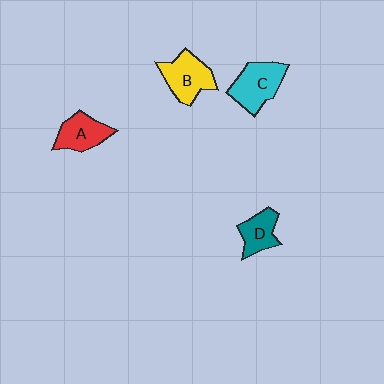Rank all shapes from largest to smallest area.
From largest to smallest: C (cyan), B (yellow), A (red), D (teal).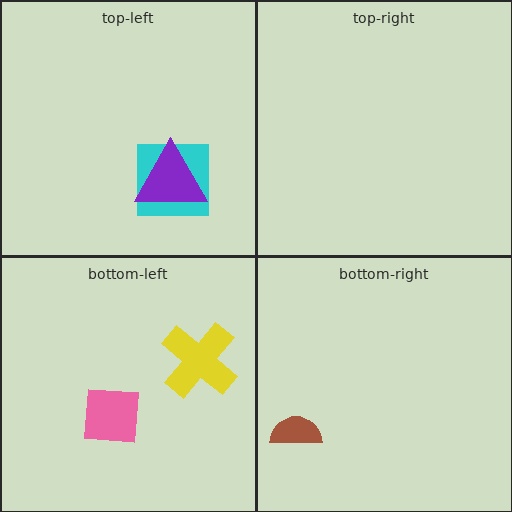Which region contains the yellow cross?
The bottom-left region.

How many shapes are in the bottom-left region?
2.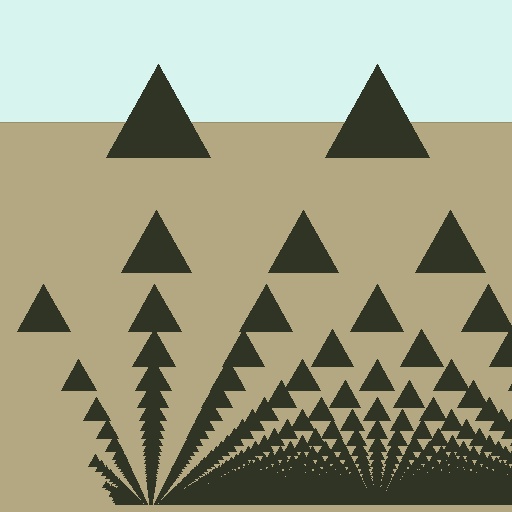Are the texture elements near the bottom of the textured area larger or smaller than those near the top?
Smaller. The gradient is inverted — elements near the bottom are smaller and denser.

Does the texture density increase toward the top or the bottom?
Density increases toward the bottom.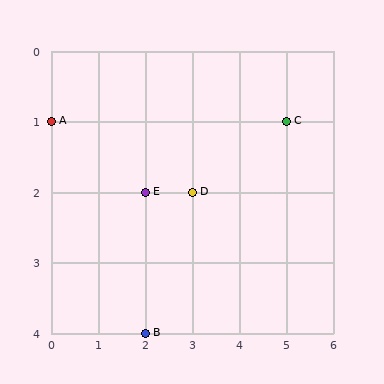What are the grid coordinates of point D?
Point D is at grid coordinates (3, 2).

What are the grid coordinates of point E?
Point E is at grid coordinates (2, 2).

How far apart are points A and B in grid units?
Points A and B are 2 columns and 3 rows apart (about 3.6 grid units diagonally).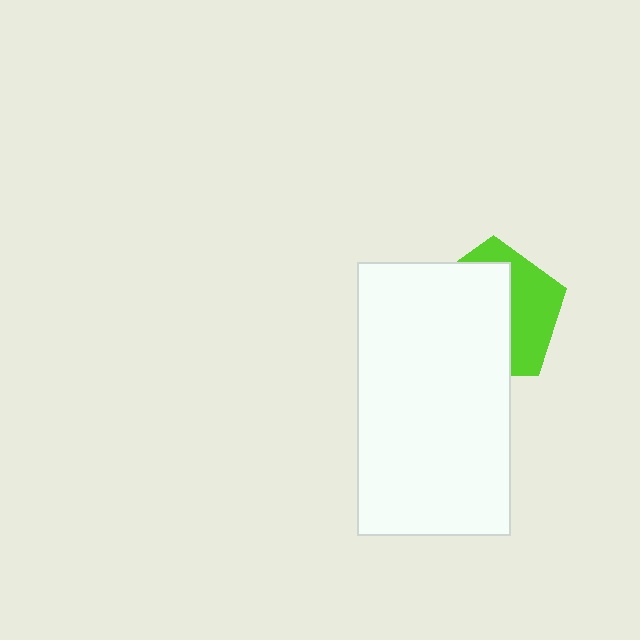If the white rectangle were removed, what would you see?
You would see the complete lime pentagon.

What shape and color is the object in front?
The object in front is a white rectangle.